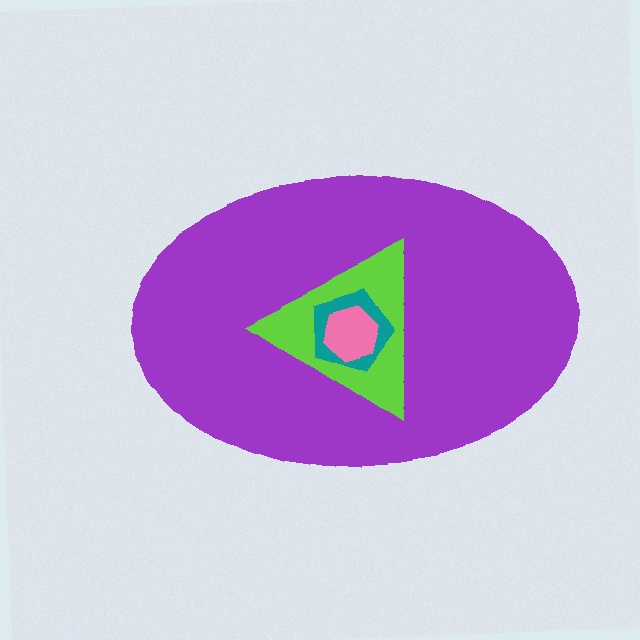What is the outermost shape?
The purple ellipse.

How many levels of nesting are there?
4.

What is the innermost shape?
The pink hexagon.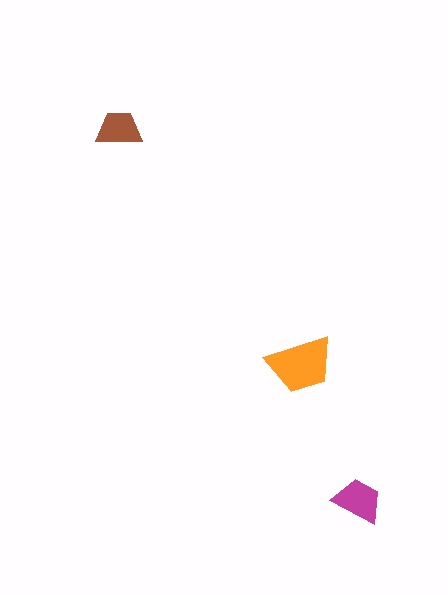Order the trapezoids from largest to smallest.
the orange one, the magenta one, the brown one.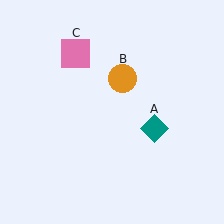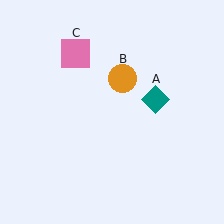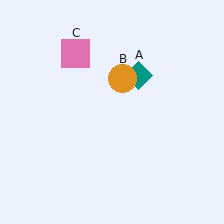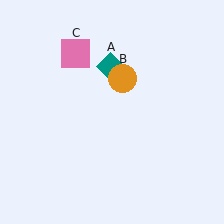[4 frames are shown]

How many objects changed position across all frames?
1 object changed position: teal diamond (object A).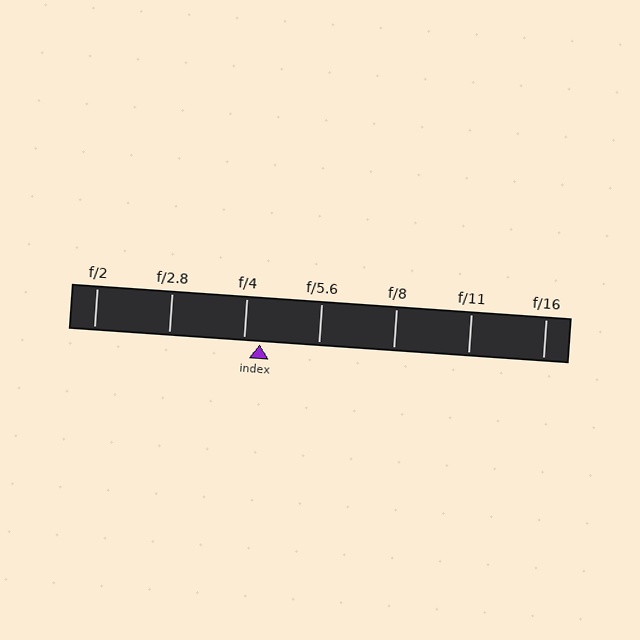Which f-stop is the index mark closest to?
The index mark is closest to f/4.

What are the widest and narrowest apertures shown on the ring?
The widest aperture shown is f/2 and the narrowest is f/16.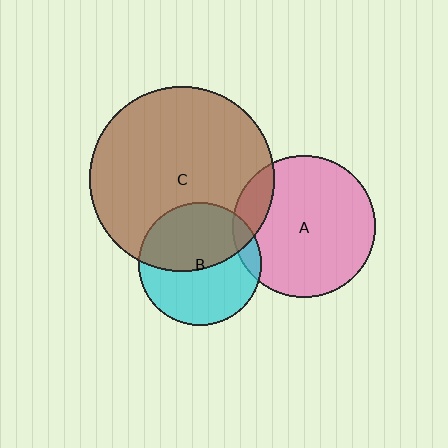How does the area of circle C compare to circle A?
Approximately 1.7 times.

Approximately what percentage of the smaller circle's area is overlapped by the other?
Approximately 50%.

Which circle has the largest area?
Circle C (brown).